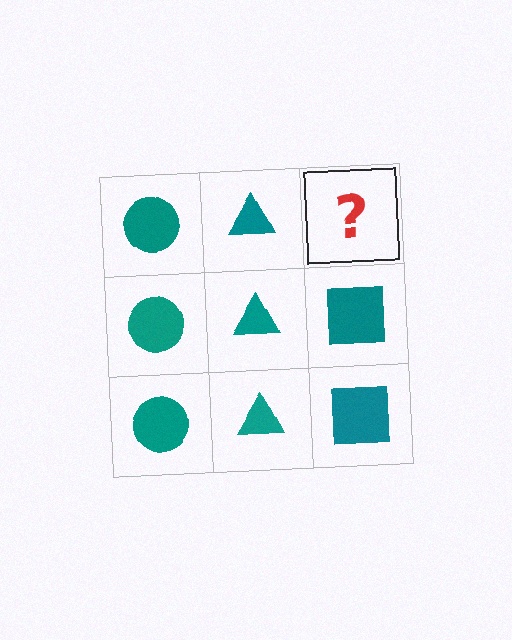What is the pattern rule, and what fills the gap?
The rule is that each column has a consistent shape. The gap should be filled with a teal square.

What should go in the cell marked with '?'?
The missing cell should contain a teal square.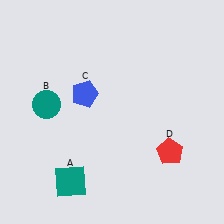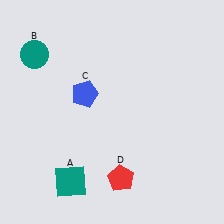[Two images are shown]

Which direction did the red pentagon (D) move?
The red pentagon (D) moved left.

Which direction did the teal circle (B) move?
The teal circle (B) moved up.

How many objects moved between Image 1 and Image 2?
2 objects moved between the two images.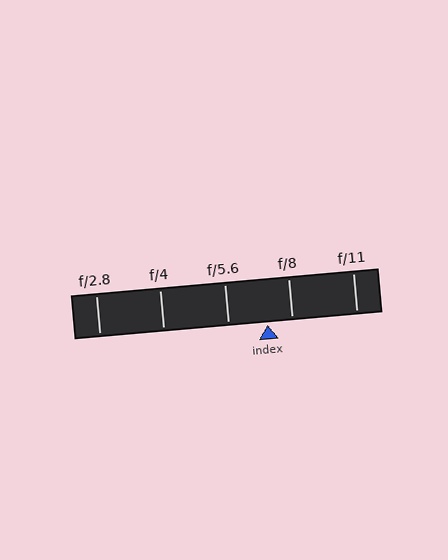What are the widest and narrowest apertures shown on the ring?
The widest aperture shown is f/2.8 and the narrowest is f/11.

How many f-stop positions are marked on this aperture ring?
There are 5 f-stop positions marked.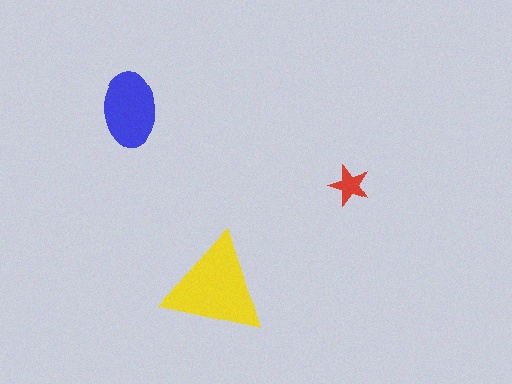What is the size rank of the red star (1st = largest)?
3rd.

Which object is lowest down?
The yellow triangle is bottommost.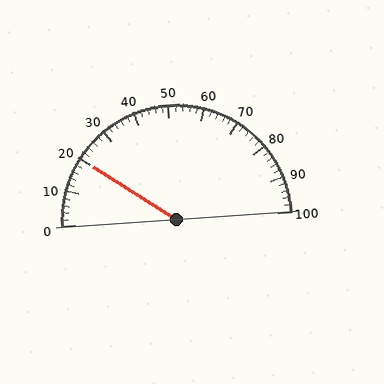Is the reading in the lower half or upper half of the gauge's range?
The reading is in the lower half of the range (0 to 100).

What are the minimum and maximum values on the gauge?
The gauge ranges from 0 to 100.